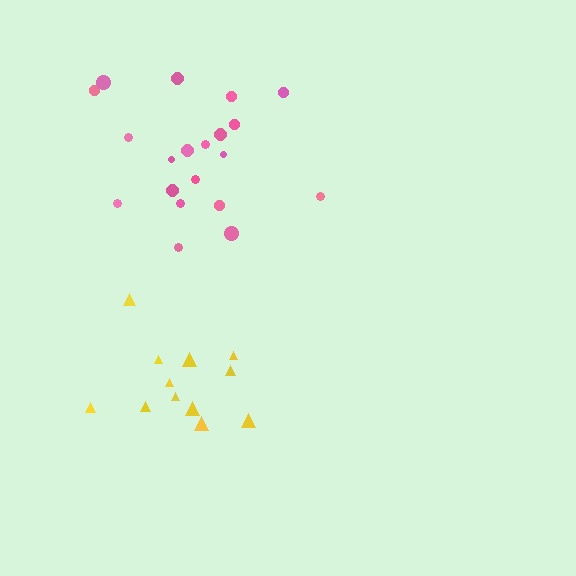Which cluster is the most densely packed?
Yellow.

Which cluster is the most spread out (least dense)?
Pink.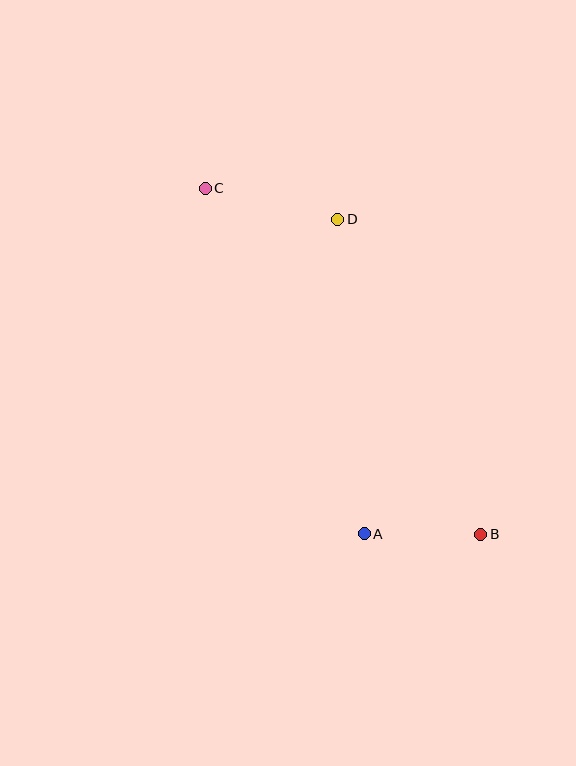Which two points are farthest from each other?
Points B and C are farthest from each other.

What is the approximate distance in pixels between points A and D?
The distance between A and D is approximately 316 pixels.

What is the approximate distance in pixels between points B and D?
The distance between B and D is approximately 346 pixels.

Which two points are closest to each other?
Points A and B are closest to each other.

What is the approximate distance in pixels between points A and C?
The distance between A and C is approximately 380 pixels.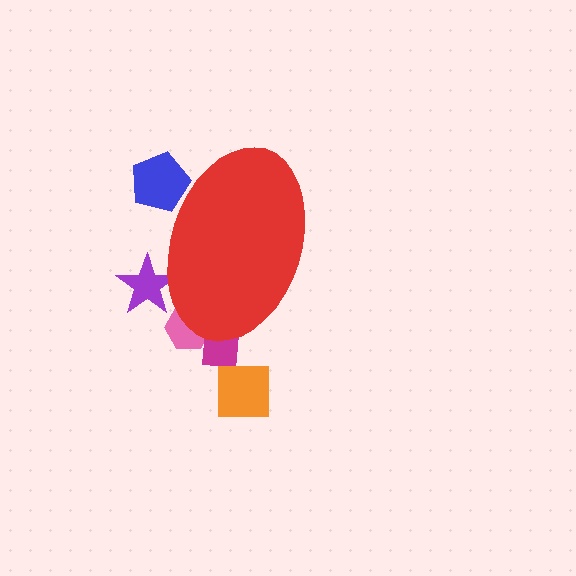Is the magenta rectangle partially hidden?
Yes, the magenta rectangle is partially hidden behind the red ellipse.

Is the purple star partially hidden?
Yes, the purple star is partially hidden behind the red ellipse.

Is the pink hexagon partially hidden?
Yes, the pink hexagon is partially hidden behind the red ellipse.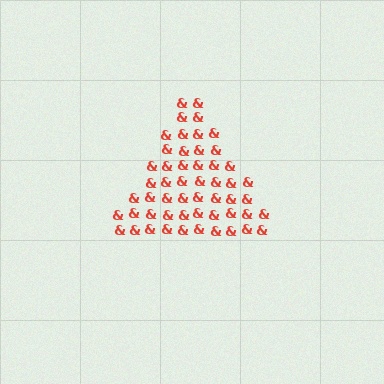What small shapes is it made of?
It is made of small ampersands.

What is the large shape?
The large shape is a triangle.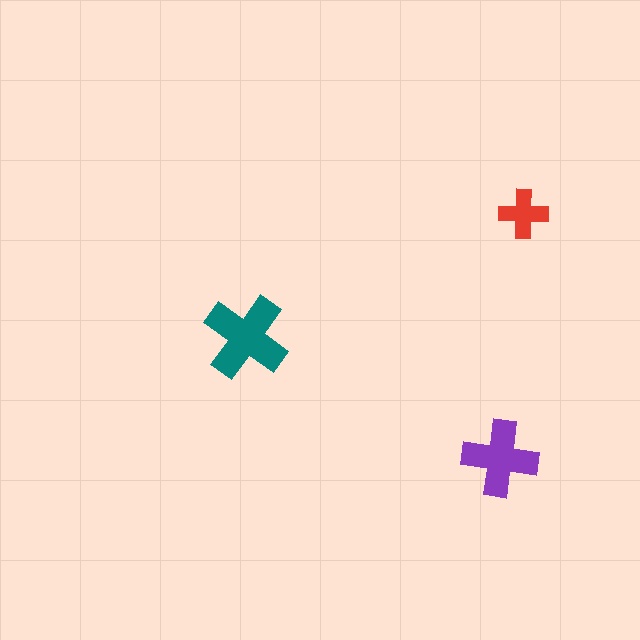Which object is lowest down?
The purple cross is bottommost.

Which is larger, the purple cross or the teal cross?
The teal one.